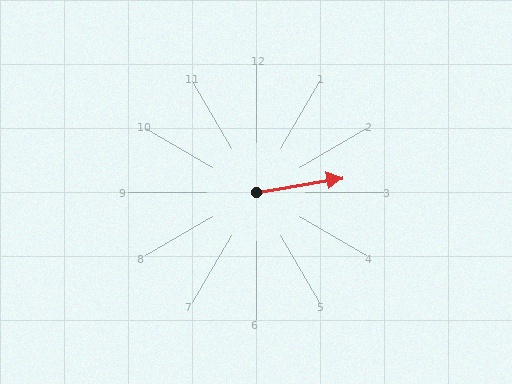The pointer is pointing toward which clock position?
Roughly 3 o'clock.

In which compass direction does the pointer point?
East.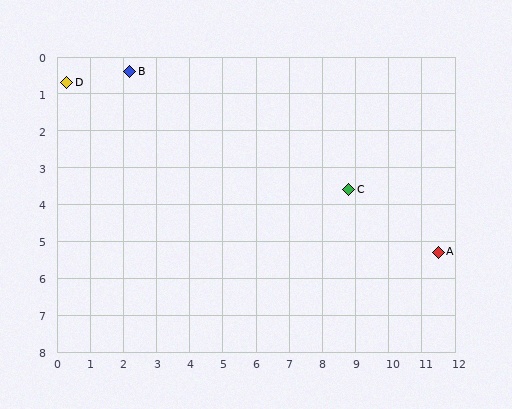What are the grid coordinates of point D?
Point D is at approximately (0.3, 0.7).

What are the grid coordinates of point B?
Point B is at approximately (2.2, 0.4).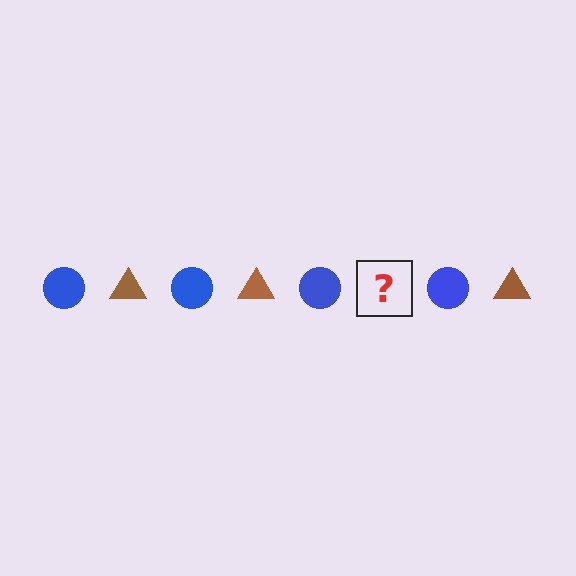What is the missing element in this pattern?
The missing element is a brown triangle.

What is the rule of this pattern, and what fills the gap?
The rule is that the pattern alternates between blue circle and brown triangle. The gap should be filled with a brown triangle.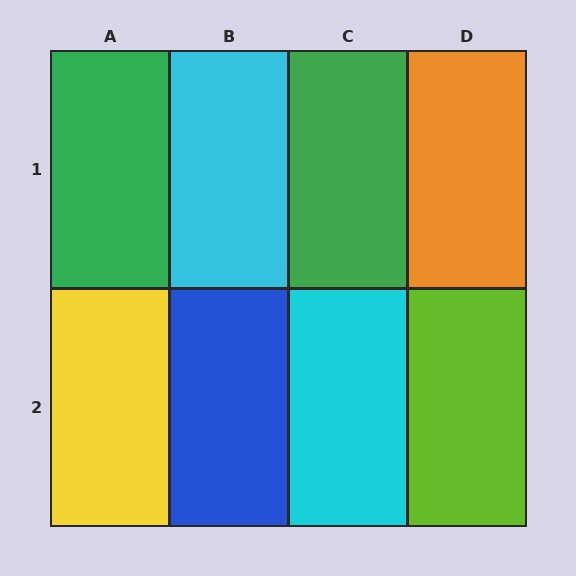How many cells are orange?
1 cell is orange.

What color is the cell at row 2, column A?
Yellow.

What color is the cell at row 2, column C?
Cyan.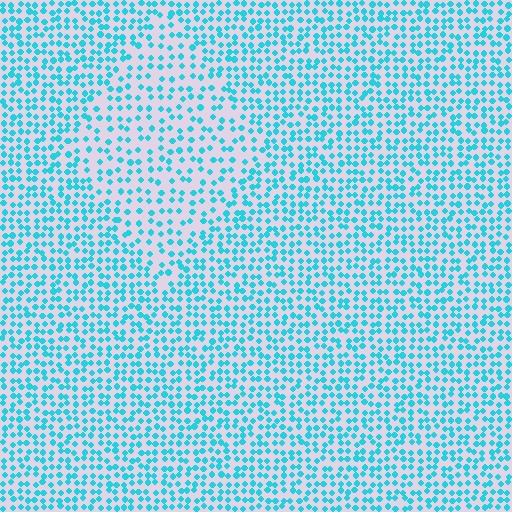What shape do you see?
I see a diamond.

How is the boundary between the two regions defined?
The boundary is defined by a change in element density (approximately 1.7x ratio). All elements are the same color, size, and shape.